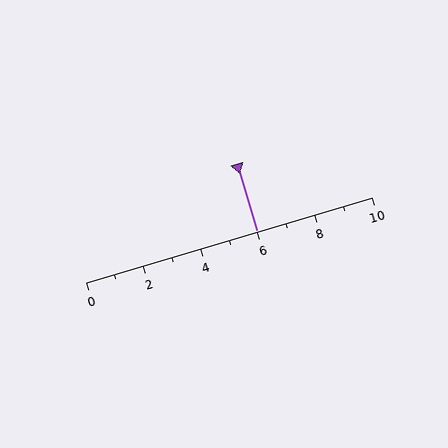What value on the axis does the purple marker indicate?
The marker indicates approximately 6.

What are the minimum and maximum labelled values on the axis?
The axis runs from 0 to 10.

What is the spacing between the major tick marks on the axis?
The major ticks are spaced 2 apart.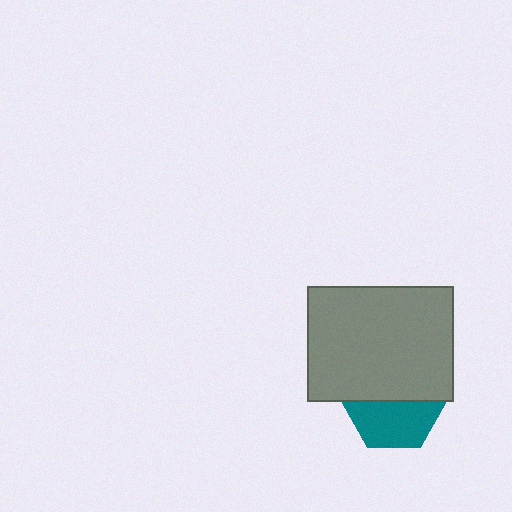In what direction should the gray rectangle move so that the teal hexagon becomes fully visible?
The gray rectangle should move up. That is the shortest direction to clear the overlap and leave the teal hexagon fully visible.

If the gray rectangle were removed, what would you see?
You would see the complete teal hexagon.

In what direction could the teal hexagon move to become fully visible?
The teal hexagon could move down. That would shift it out from behind the gray rectangle entirely.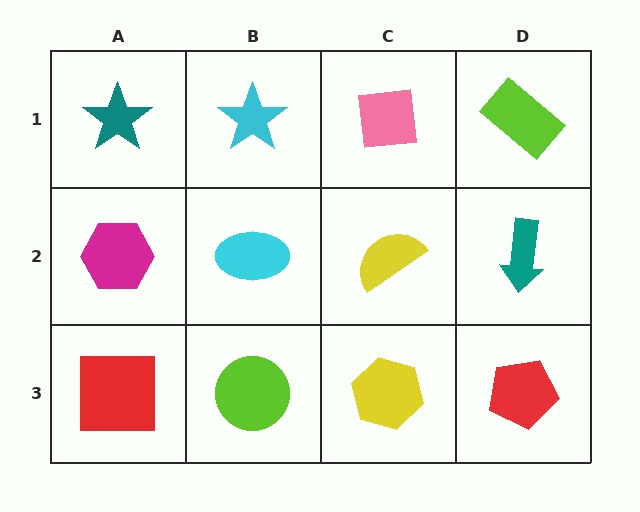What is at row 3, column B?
A lime circle.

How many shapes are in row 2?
4 shapes.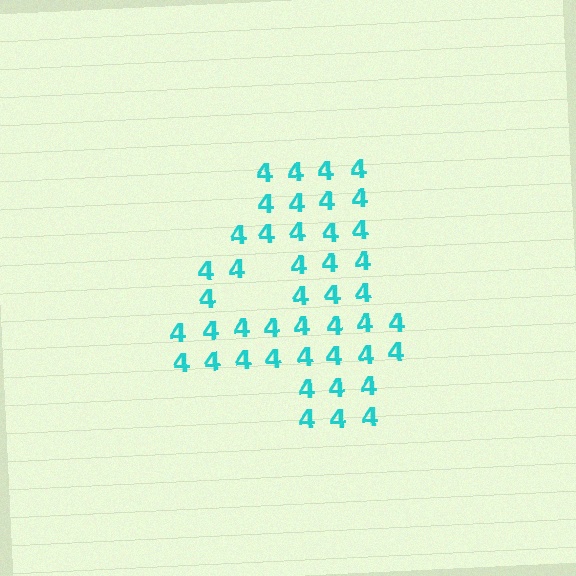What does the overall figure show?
The overall figure shows the digit 4.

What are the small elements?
The small elements are digit 4's.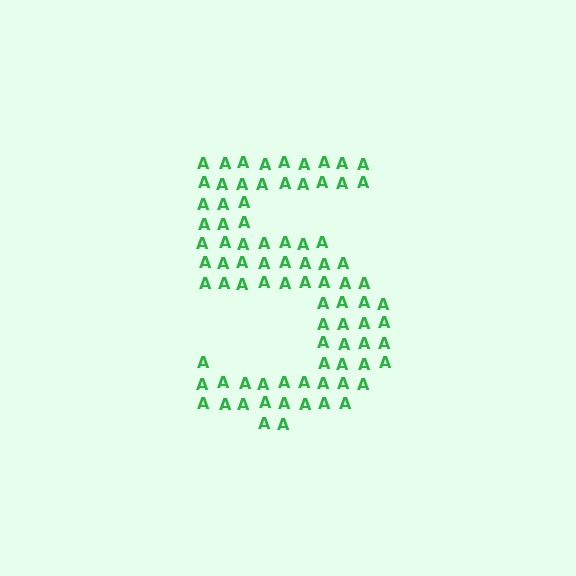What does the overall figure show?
The overall figure shows the digit 5.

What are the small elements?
The small elements are letter A's.